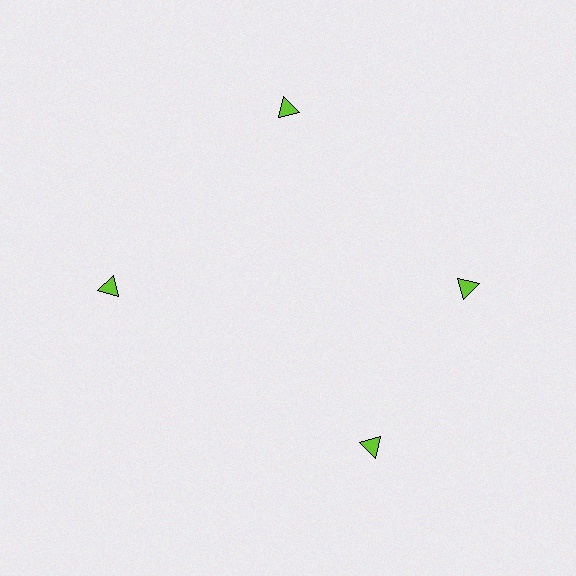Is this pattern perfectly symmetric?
No. The 4 lime triangles are arranged in a ring, but one element near the 6 o'clock position is rotated out of alignment along the ring, breaking the 4-fold rotational symmetry.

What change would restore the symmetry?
The symmetry would be restored by rotating it back into even spacing with its neighbors so that all 4 triangles sit at equal angles and equal distance from the center.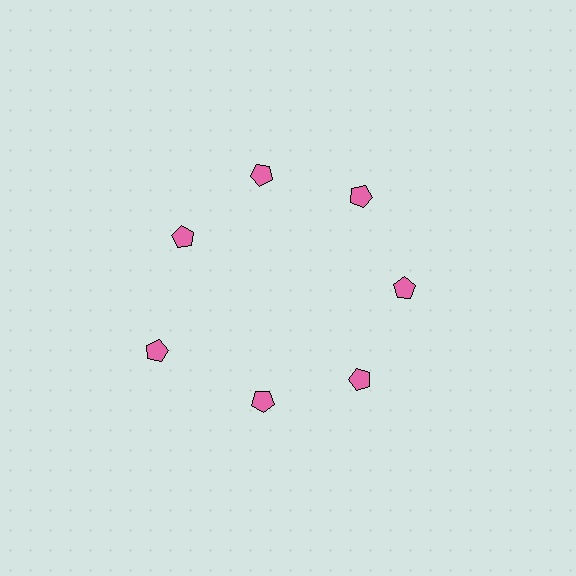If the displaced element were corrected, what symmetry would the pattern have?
It would have 7-fold rotational symmetry — the pattern would map onto itself every 51 degrees.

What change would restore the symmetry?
The symmetry would be restored by moving it inward, back onto the ring so that all 7 pentagons sit at equal angles and equal distance from the center.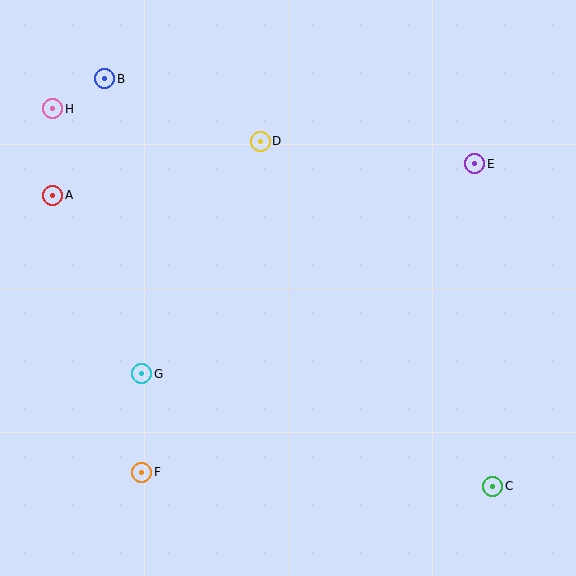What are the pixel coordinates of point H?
Point H is at (53, 109).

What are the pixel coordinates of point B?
Point B is at (105, 79).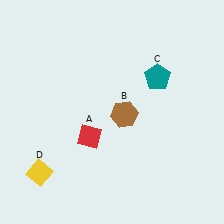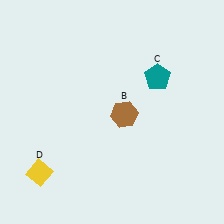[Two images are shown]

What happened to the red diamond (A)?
The red diamond (A) was removed in Image 2. It was in the bottom-left area of Image 1.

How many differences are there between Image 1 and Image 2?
There is 1 difference between the two images.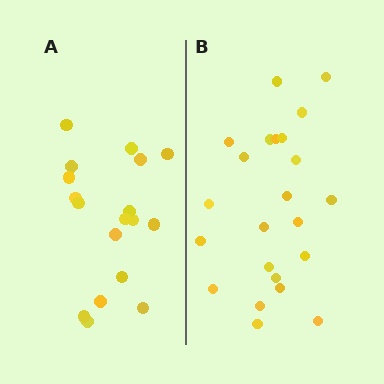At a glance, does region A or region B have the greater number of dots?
Region B (the right region) has more dots.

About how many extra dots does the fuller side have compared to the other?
Region B has about 5 more dots than region A.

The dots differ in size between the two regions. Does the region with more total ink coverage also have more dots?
No. Region A has more total ink coverage because its dots are larger, but region B actually contains more individual dots. Total area can be misleading — the number of items is what matters here.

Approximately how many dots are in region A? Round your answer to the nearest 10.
About 20 dots. (The exact count is 18, which rounds to 20.)